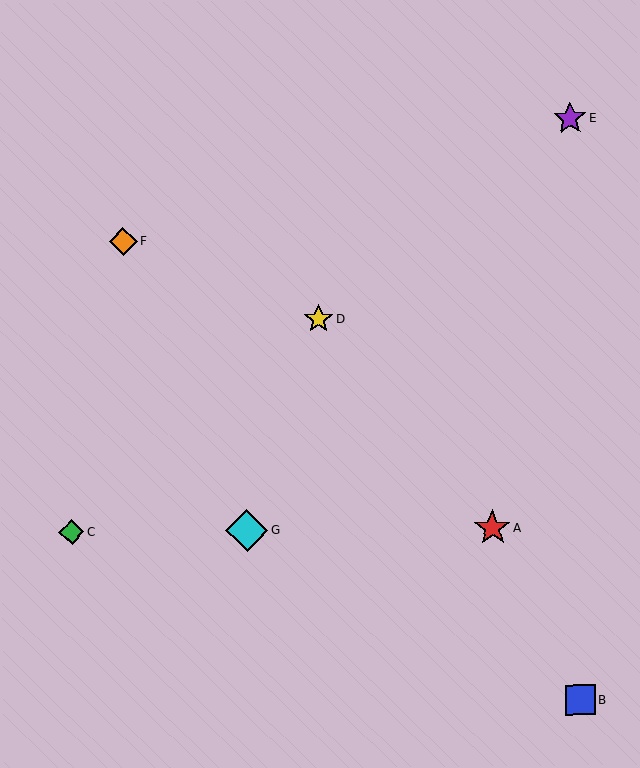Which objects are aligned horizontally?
Objects A, C, G are aligned horizontally.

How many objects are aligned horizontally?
3 objects (A, C, G) are aligned horizontally.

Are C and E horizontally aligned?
No, C is at y≈532 and E is at y≈118.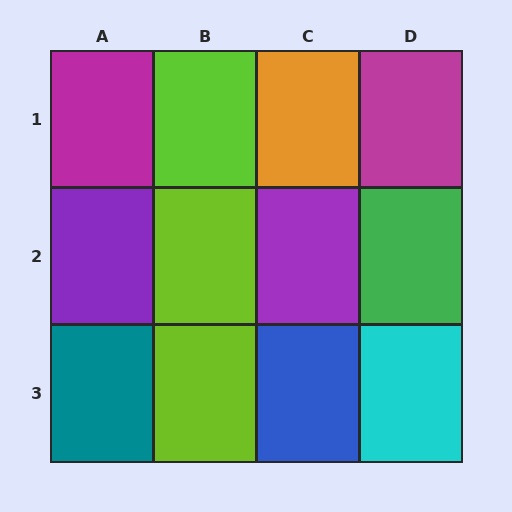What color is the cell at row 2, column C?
Purple.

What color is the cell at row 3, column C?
Blue.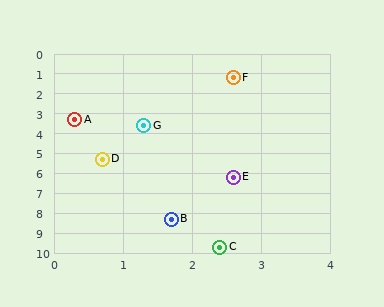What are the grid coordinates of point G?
Point G is at approximately (1.3, 3.6).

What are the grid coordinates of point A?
Point A is at approximately (0.3, 3.3).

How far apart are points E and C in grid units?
Points E and C are about 3.5 grid units apart.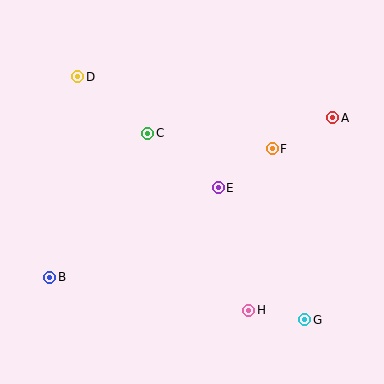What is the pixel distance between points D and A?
The distance between D and A is 258 pixels.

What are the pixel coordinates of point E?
Point E is at (218, 188).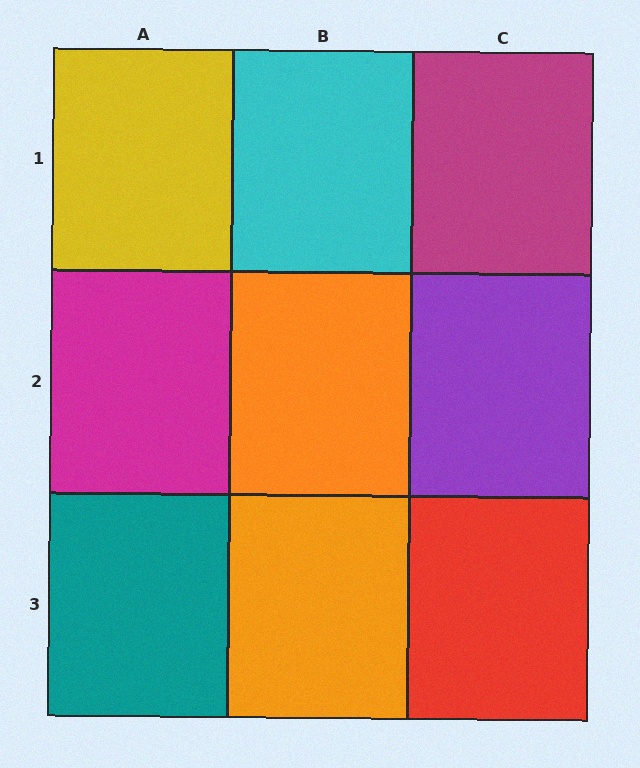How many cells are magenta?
2 cells are magenta.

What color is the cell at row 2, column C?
Purple.